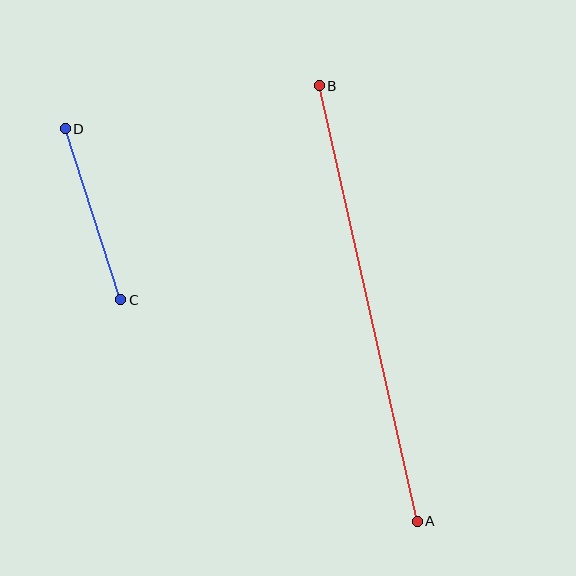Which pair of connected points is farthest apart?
Points A and B are farthest apart.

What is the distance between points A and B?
The distance is approximately 446 pixels.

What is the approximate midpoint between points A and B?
The midpoint is at approximately (368, 303) pixels.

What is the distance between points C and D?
The distance is approximately 180 pixels.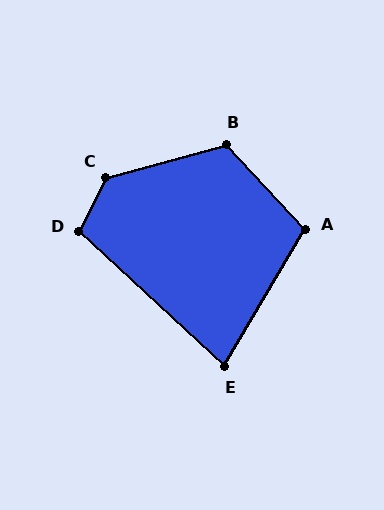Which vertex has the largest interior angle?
C, at approximately 132 degrees.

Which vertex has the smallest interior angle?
E, at approximately 78 degrees.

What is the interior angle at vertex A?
Approximately 107 degrees (obtuse).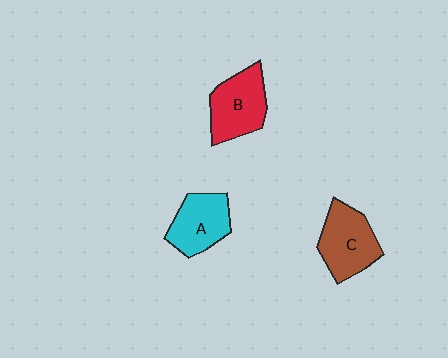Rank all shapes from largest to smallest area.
From largest to smallest: C (brown), B (red), A (cyan).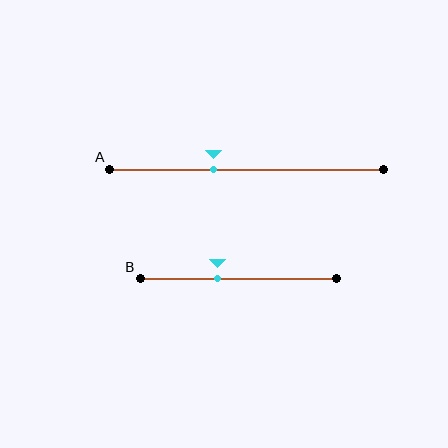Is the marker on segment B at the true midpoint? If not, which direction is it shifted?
No, the marker on segment B is shifted to the left by about 11% of the segment length.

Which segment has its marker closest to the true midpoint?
Segment B has its marker closest to the true midpoint.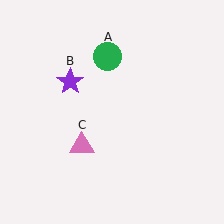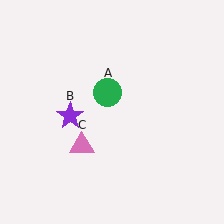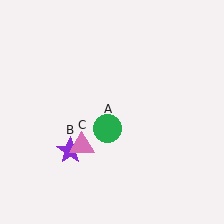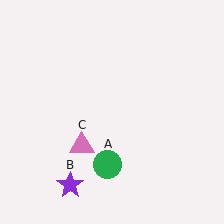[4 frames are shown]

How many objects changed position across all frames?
2 objects changed position: green circle (object A), purple star (object B).